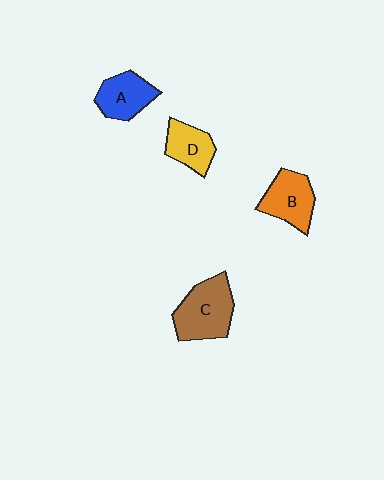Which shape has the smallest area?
Shape D (yellow).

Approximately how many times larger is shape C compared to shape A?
Approximately 1.4 times.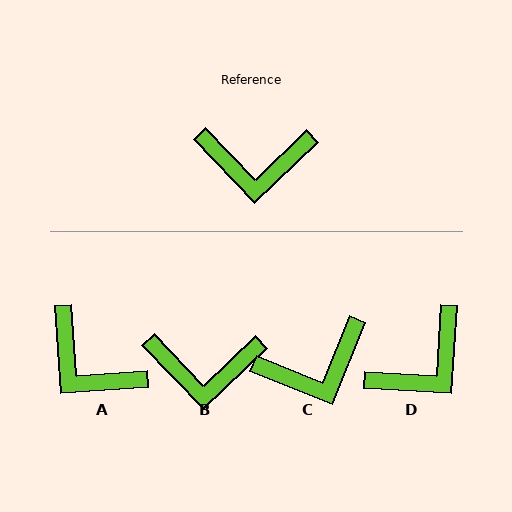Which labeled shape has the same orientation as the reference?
B.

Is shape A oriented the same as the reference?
No, it is off by about 40 degrees.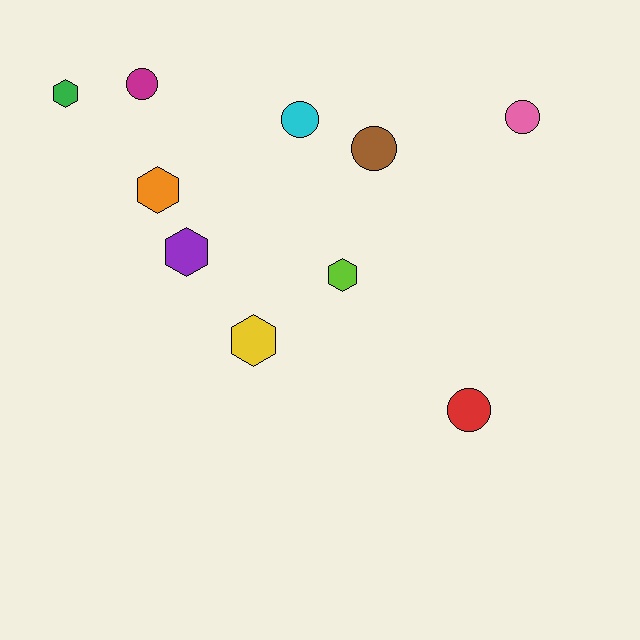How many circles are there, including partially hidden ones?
There are 5 circles.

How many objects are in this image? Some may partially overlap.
There are 10 objects.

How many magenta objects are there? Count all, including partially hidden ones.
There is 1 magenta object.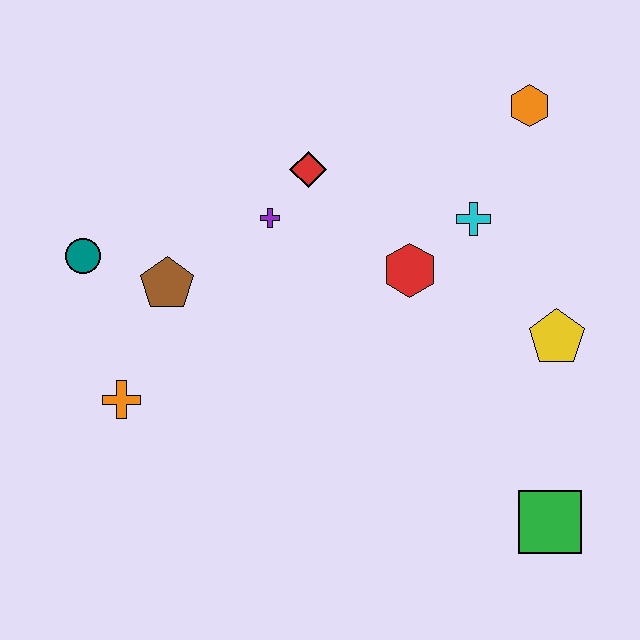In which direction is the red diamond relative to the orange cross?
The red diamond is above the orange cross.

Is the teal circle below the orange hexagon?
Yes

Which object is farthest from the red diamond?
The green square is farthest from the red diamond.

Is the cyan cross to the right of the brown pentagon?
Yes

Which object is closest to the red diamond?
The purple cross is closest to the red diamond.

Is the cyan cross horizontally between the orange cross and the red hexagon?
No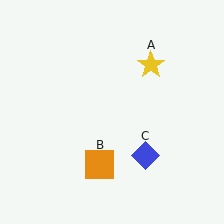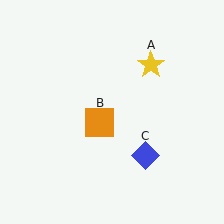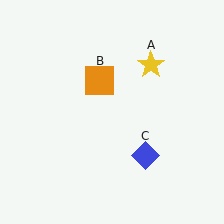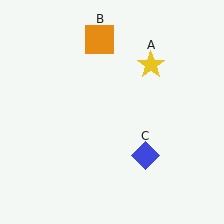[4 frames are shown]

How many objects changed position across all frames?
1 object changed position: orange square (object B).